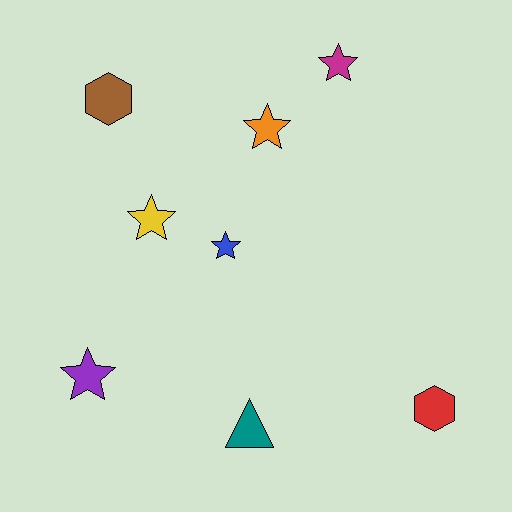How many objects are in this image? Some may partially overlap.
There are 8 objects.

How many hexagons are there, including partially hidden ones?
There are 2 hexagons.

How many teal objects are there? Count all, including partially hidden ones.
There is 1 teal object.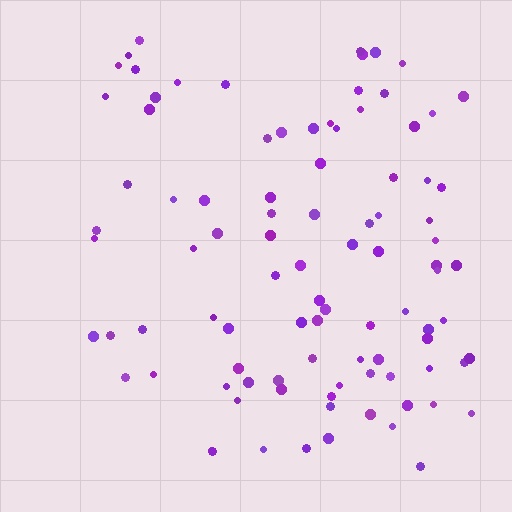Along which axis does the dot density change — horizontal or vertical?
Horizontal.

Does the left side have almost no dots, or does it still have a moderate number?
Still a moderate number, just noticeably fewer than the right.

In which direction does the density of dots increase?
From left to right, with the right side densest.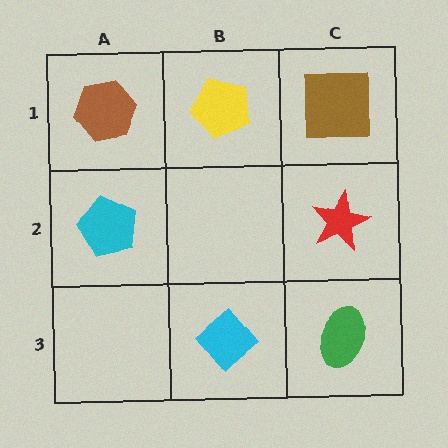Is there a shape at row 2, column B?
No, that cell is empty.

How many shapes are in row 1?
3 shapes.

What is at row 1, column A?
A brown hexagon.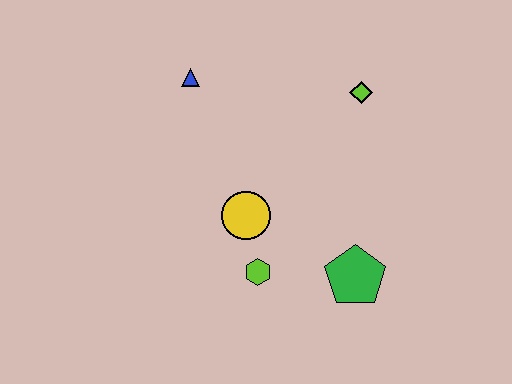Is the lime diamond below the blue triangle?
Yes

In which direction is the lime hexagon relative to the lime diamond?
The lime hexagon is below the lime diamond.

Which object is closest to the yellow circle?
The lime hexagon is closest to the yellow circle.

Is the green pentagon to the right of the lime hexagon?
Yes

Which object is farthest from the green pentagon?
The blue triangle is farthest from the green pentagon.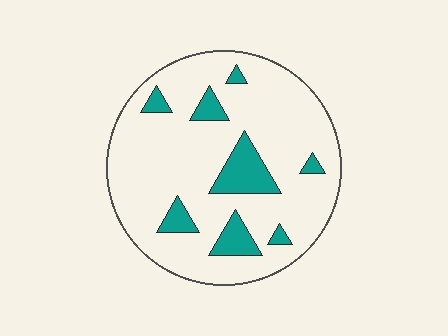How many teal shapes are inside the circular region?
8.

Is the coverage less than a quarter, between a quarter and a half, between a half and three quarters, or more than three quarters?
Less than a quarter.